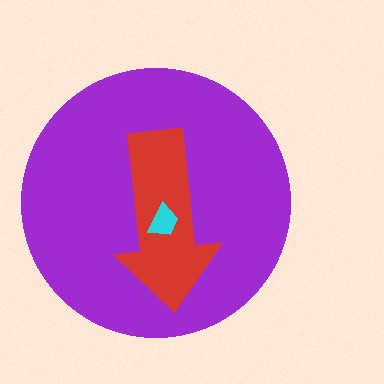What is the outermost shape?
The purple circle.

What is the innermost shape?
The cyan trapezoid.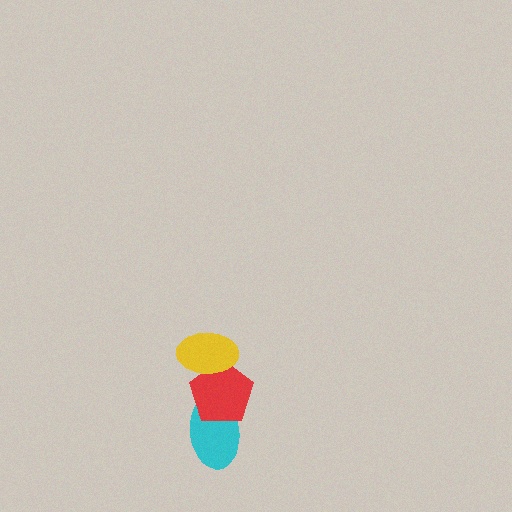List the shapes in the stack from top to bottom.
From top to bottom: the yellow ellipse, the red pentagon, the cyan ellipse.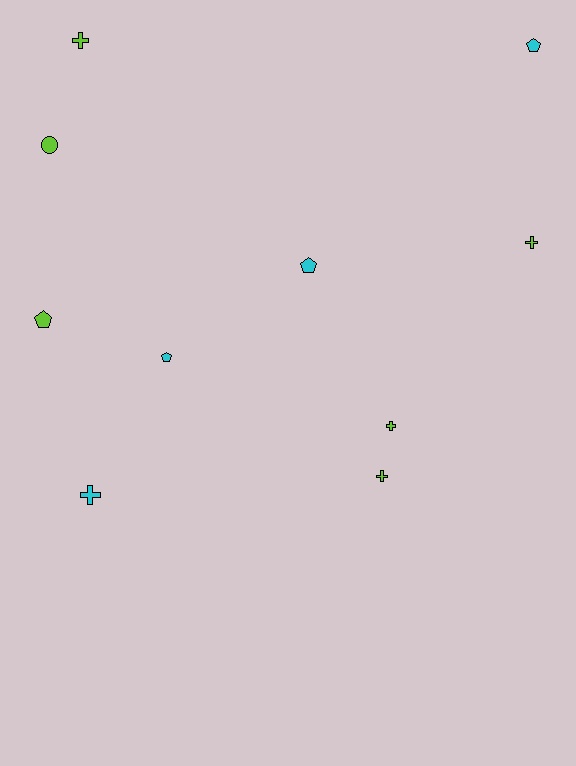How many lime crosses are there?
There are 4 lime crosses.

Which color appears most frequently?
Lime, with 6 objects.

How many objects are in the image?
There are 10 objects.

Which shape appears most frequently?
Cross, with 5 objects.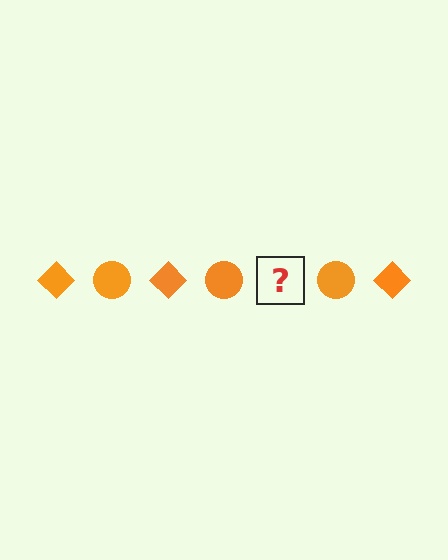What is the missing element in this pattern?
The missing element is an orange diamond.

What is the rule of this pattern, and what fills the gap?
The rule is that the pattern cycles through diamond, circle shapes in orange. The gap should be filled with an orange diamond.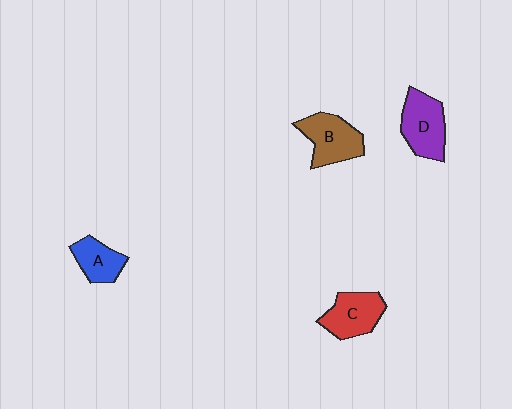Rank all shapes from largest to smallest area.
From largest to smallest: D (purple), B (brown), C (red), A (blue).